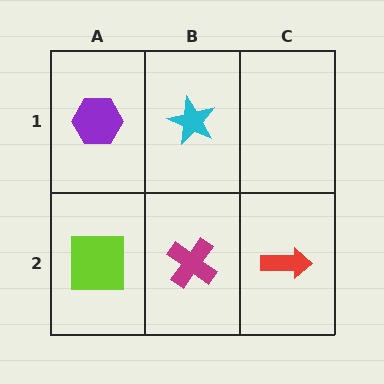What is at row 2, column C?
A red arrow.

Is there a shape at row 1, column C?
No, that cell is empty.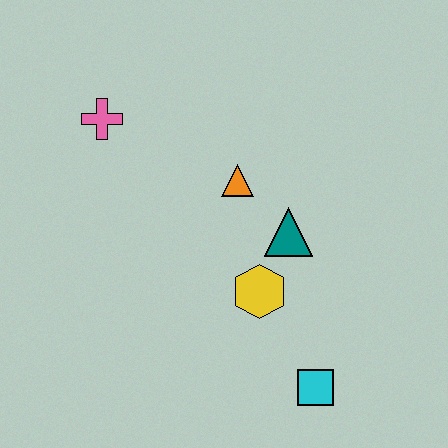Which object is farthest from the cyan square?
The pink cross is farthest from the cyan square.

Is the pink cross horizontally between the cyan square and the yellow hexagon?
No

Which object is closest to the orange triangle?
The teal triangle is closest to the orange triangle.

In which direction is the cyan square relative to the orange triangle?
The cyan square is below the orange triangle.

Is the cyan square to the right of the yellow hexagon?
Yes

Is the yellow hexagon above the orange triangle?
No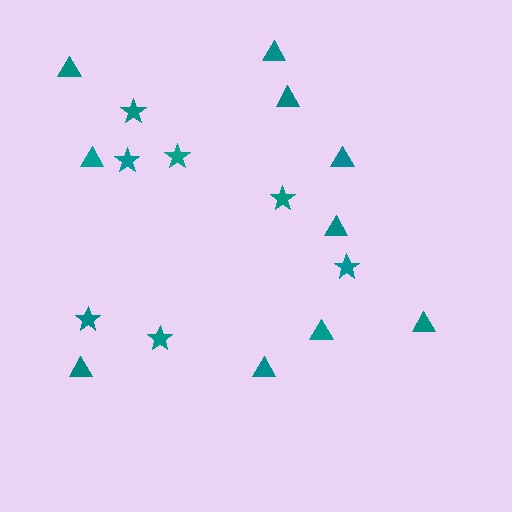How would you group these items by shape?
There are 2 groups: one group of triangles (10) and one group of stars (7).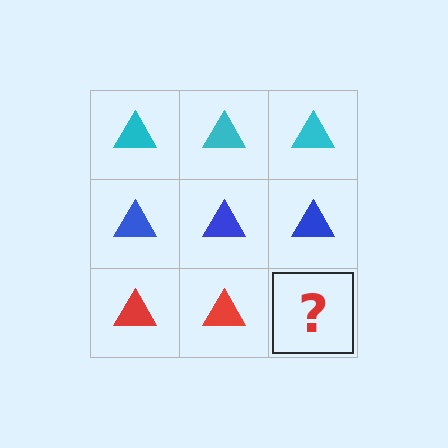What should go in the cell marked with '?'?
The missing cell should contain a red triangle.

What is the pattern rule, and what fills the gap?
The rule is that each row has a consistent color. The gap should be filled with a red triangle.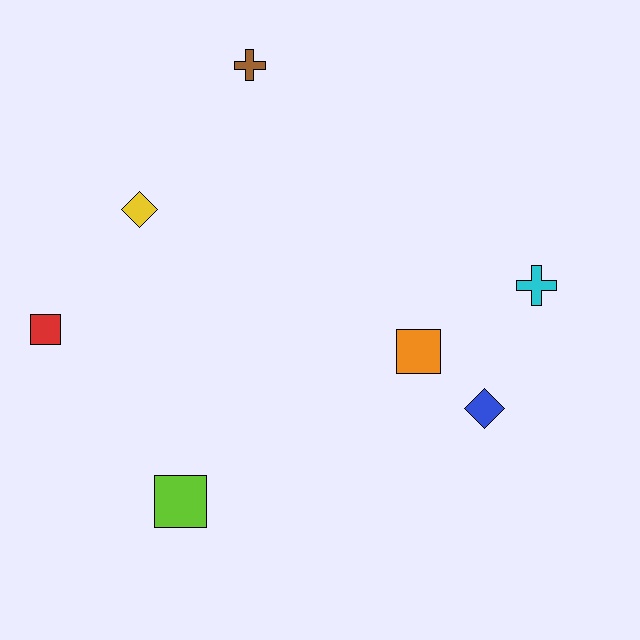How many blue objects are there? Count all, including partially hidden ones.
There is 1 blue object.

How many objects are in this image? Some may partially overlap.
There are 7 objects.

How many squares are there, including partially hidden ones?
There are 3 squares.